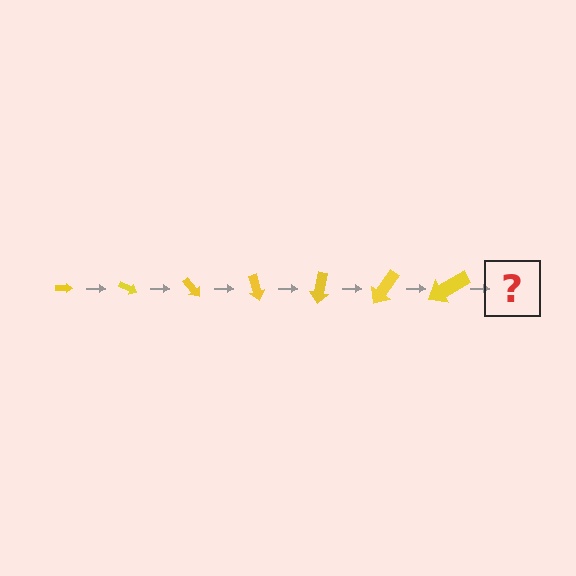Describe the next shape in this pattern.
It should be an arrow, larger than the previous one and rotated 175 degrees from the start.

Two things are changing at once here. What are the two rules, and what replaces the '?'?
The two rules are that the arrow grows larger each step and it rotates 25 degrees each step. The '?' should be an arrow, larger than the previous one and rotated 175 degrees from the start.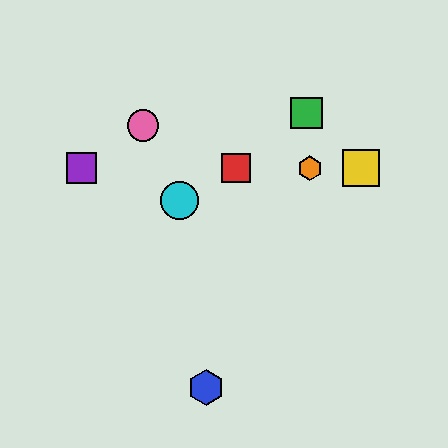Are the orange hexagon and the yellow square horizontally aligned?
Yes, both are at y≈168.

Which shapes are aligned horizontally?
The red square, the yellow square, the purple square, the orange hexagon are aligned horizontally.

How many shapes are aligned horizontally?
4 shapes (the red square, the yellow square, the purple square, the orange hexagon) are aligned horizontally.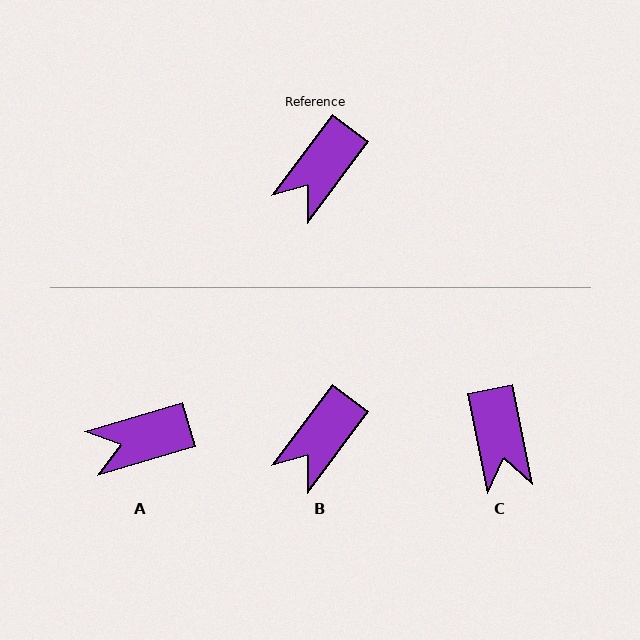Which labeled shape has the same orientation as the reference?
B.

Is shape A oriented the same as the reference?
No, it is off by about 37 degrees.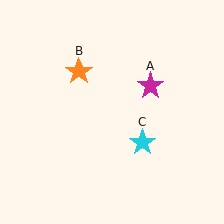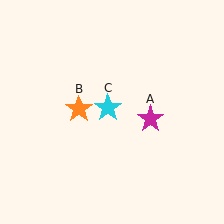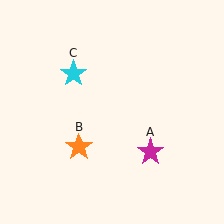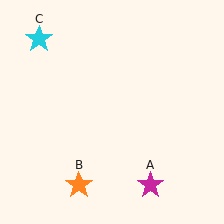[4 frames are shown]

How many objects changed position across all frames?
3 objects changed position: magenta star (object A), orange star (object B), cyan star (object C).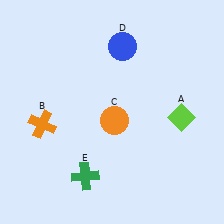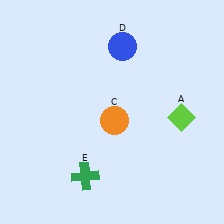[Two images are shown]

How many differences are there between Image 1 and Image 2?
There is 1 difference between the two images.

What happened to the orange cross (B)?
The orange cross (B) was removed in Image 2. It was in the bottom-left area of Image 1.